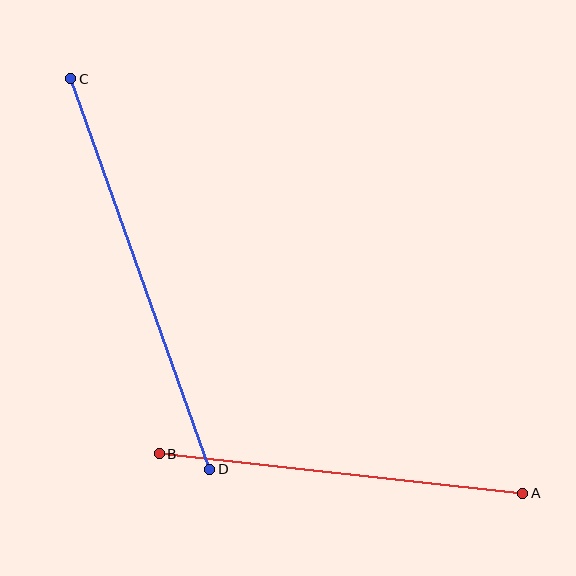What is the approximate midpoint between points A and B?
The midpoint is at approximately (341, 474) pixels.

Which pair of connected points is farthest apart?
Points C and D are farthest apart.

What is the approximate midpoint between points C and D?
The midpoint is at approximately (140, 274) pixels.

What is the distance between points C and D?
The distance is approximately 415 pixels.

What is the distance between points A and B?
The distance is approximately 366 pixels.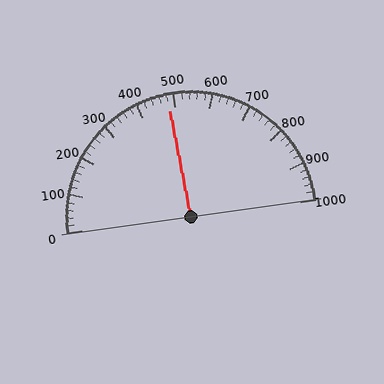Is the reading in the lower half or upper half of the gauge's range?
The reading is in the lower half of the range (0 to 1000).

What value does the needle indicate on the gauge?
The needle indicates approximately 480.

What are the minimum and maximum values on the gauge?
The gauge ranges from 0 to 1000.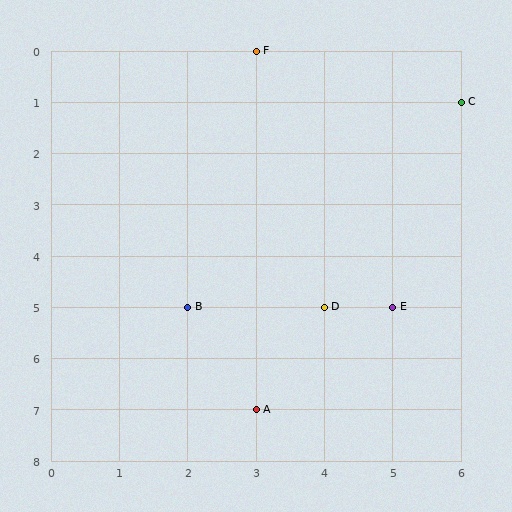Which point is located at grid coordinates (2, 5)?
Point B is at (2, 5).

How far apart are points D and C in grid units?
Points D and C are 2 columns and 4 rows apart (about 4.5 grid units diagonally).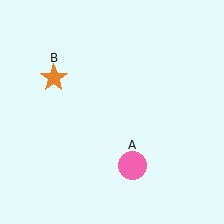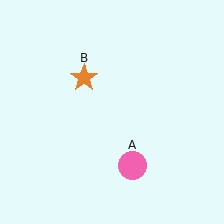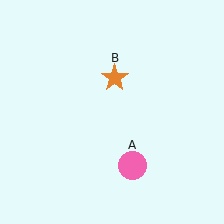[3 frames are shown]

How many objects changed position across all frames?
1 object changed position: orange star (object B).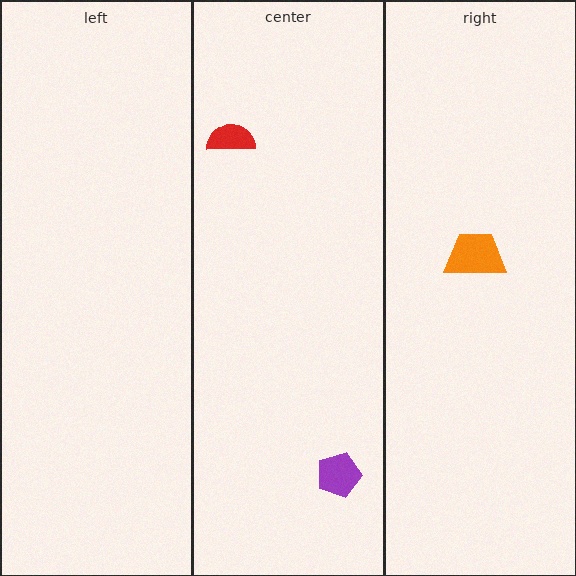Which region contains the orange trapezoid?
The right region.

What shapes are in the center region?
The red semicircle, the purple pentagon.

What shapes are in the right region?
The orange trapezoid.